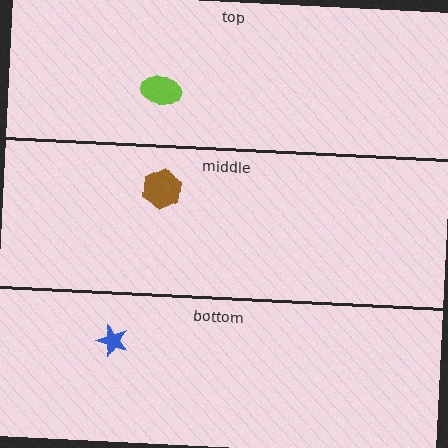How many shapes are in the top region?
1.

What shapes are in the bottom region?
The blue star.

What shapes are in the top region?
The lime ellipse.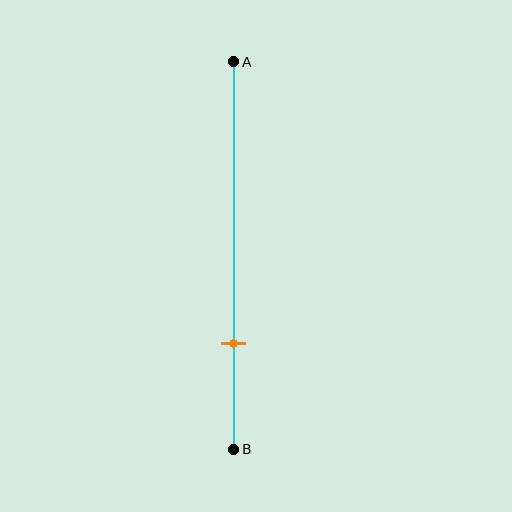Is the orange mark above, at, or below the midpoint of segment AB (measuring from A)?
The orange mark is below the midpoint of segment AB.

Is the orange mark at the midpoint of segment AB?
No, the mark is at about 75% from A, not at the 50% midpoint.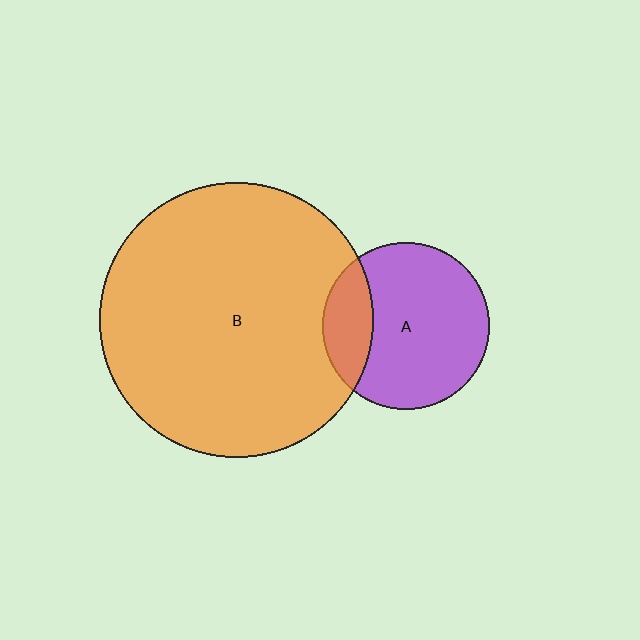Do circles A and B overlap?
Yes.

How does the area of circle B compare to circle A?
Approximately 2.7 times.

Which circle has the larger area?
Circle B (orange).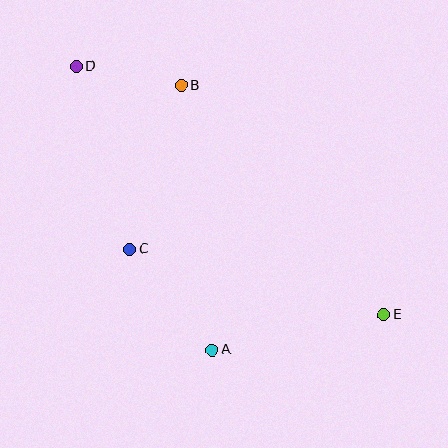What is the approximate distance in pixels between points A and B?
The distance between A and B is approximately 266 pixels.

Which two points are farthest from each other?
Points D and E are farthest from each other.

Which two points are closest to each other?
Points B and D are closest to each other.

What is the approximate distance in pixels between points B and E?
The distance between B and E is approximately 306 pixels.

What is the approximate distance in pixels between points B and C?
The distance between B and C is approximately 172 pixels.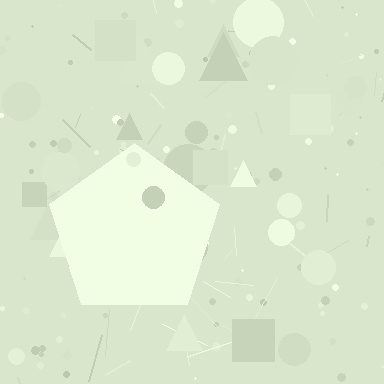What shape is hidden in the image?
A pentagon is hidden in the image.